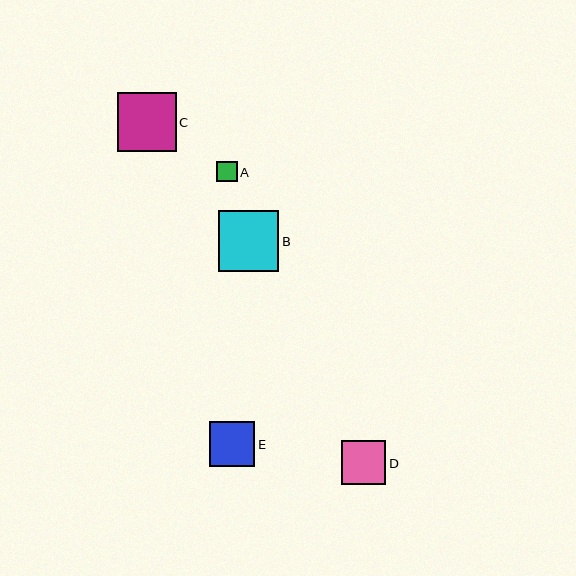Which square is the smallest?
Square A is the smallest with a size of approximately 20 pixels.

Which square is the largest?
Square B is the largest with a size of approximately 60 pixels.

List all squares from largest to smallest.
From largest to smallest: B, C, E, D, A.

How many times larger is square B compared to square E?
Square B is approximately 1.3 times the size of square E.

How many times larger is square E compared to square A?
Square E is approximately 2.3 times the size of square A.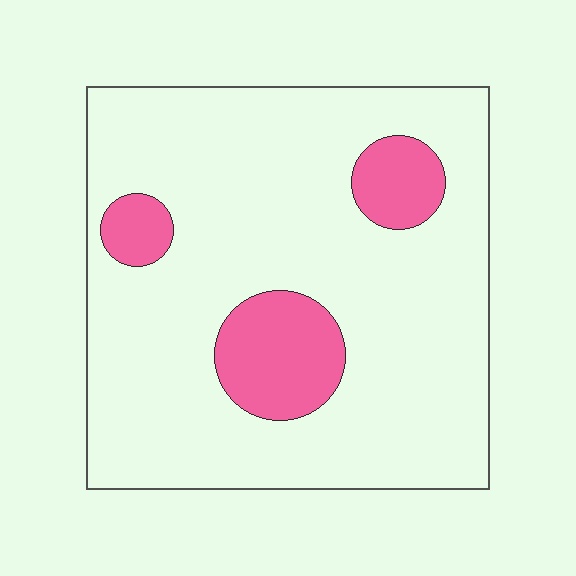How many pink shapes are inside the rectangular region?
3.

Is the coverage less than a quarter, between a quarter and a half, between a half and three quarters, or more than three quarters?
Less than a quarter.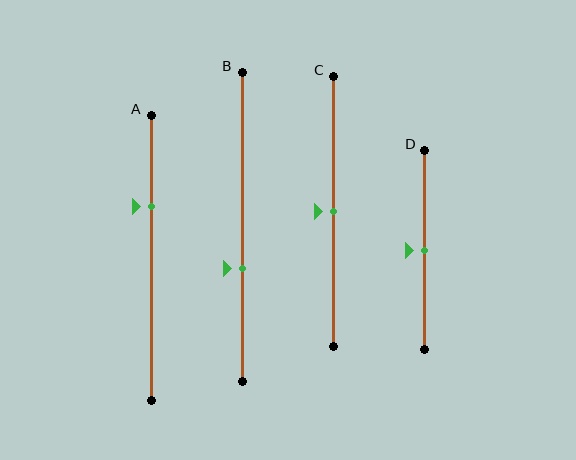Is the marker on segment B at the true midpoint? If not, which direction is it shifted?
No, the marker on segment B is shifted downward by about 14% of the segment length.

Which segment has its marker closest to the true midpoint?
Segment C has its marker closest to the true midpoint.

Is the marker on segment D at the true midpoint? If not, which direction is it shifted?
Yes, the marker on segment D is at the true midpoint.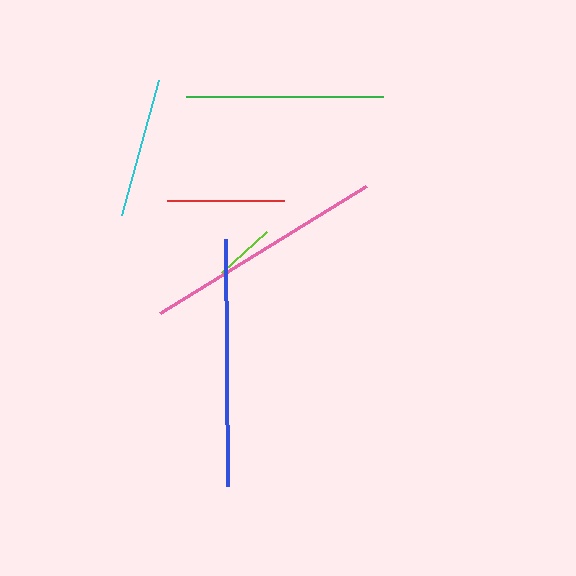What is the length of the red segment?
The red segment is approximately 117 pixels long.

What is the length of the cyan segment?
The cyan segment is approximately 141 pixels long.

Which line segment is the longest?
The blue line is the longest at approximately 248 pixels.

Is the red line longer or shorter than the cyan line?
The cyan line is longer than the red line.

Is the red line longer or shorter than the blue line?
The blue line is longer than the red line.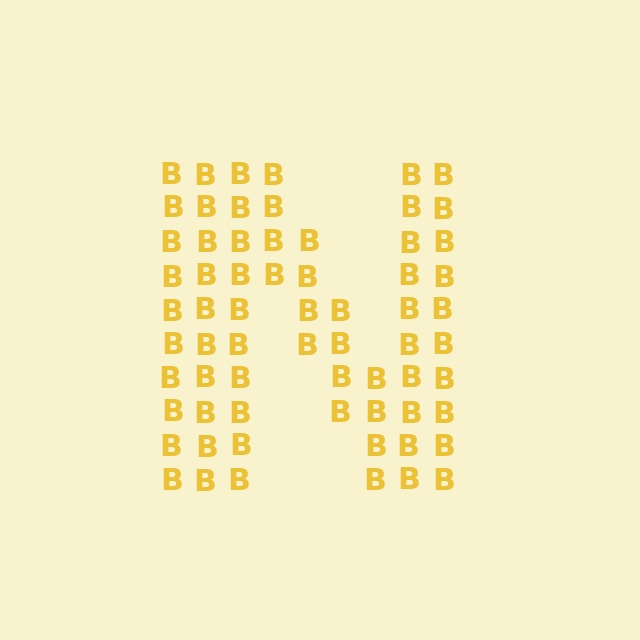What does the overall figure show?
The overall figure shows the letter N.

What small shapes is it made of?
It is made of small letter B's.